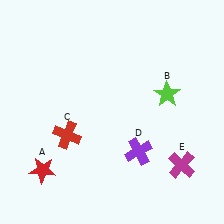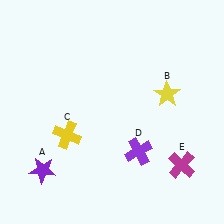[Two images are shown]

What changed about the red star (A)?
In Image 1, A is red. In Image 2, it changed to purple.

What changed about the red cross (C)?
In Image 1, C is red. In Image 2, it changed to yellow.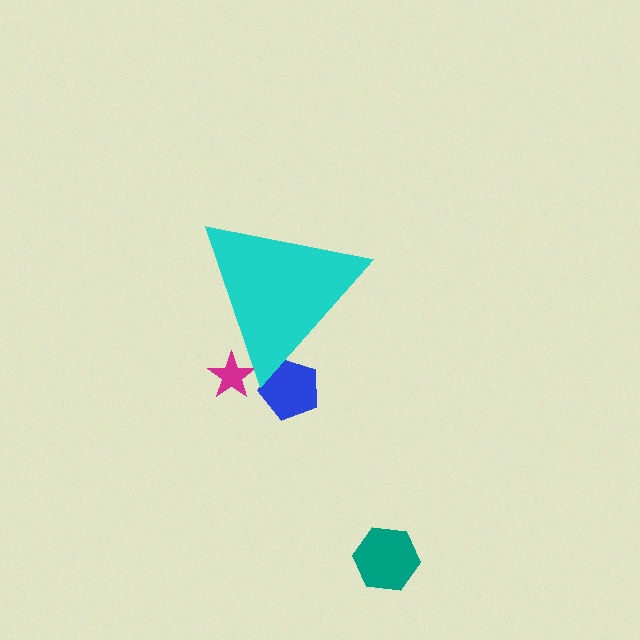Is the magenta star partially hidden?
Yes, the magenta star is partially hidden behind the cyan triangle.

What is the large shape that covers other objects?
A cyan triangle.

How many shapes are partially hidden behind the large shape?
2 shapes are partially hidden.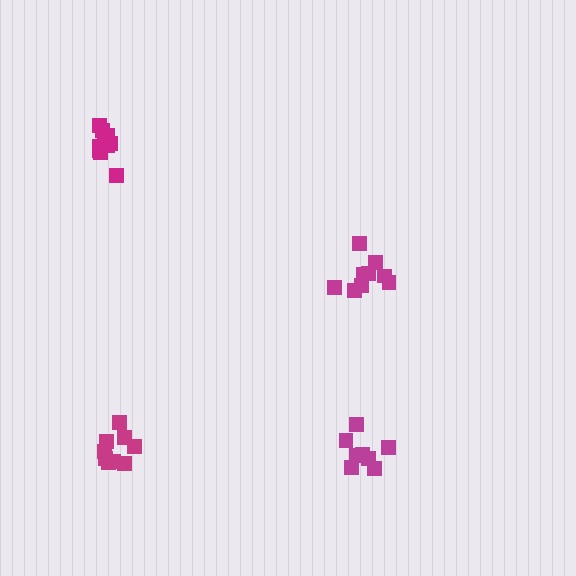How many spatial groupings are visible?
There are 4 spatial groupings.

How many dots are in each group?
Group 1: 8 dots, Group 2: 10 dots, Group 3: 9 dots, Group 4: 9 dots (36 total).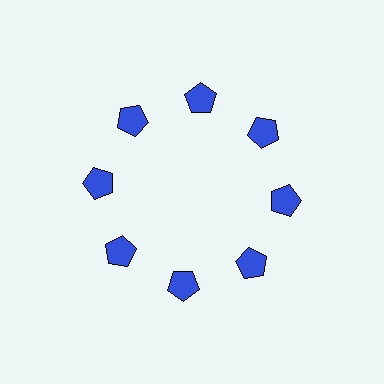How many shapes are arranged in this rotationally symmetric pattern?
There are 8 shapes, arranged in 8 groups of 1.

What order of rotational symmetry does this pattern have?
This pattern has 8-fold rotational symmetry.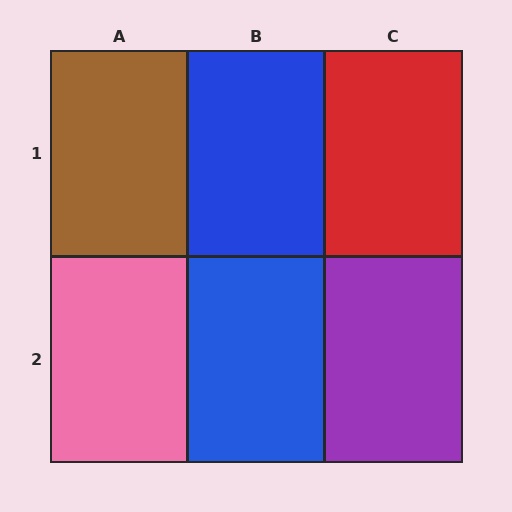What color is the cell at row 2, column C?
Purple.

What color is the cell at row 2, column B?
Blue.